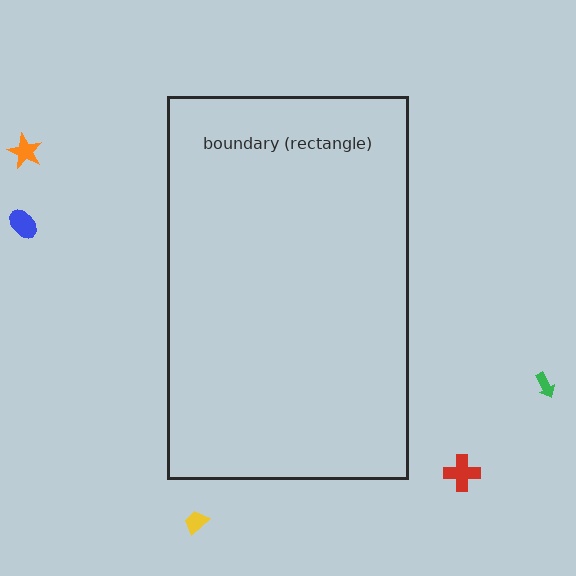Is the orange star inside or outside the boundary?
Outside.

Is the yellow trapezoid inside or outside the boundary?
Outside.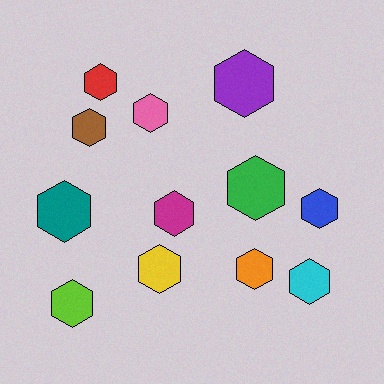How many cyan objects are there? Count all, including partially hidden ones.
There is 1 cyan object.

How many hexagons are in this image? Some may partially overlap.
There are 12 hexagons.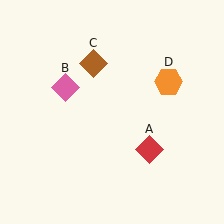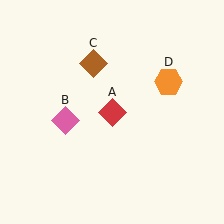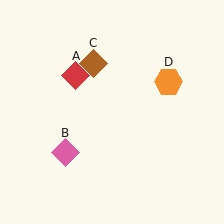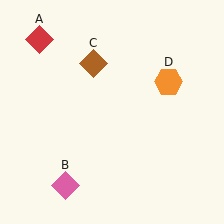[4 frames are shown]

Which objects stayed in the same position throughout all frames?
Brown diamond (object C) and orange hexagon (object D) remained stationary.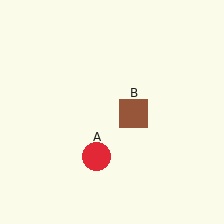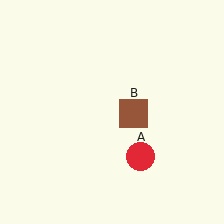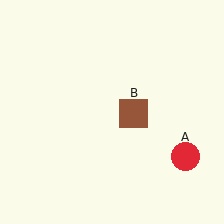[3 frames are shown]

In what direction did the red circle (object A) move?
The red circle (object A) moved right.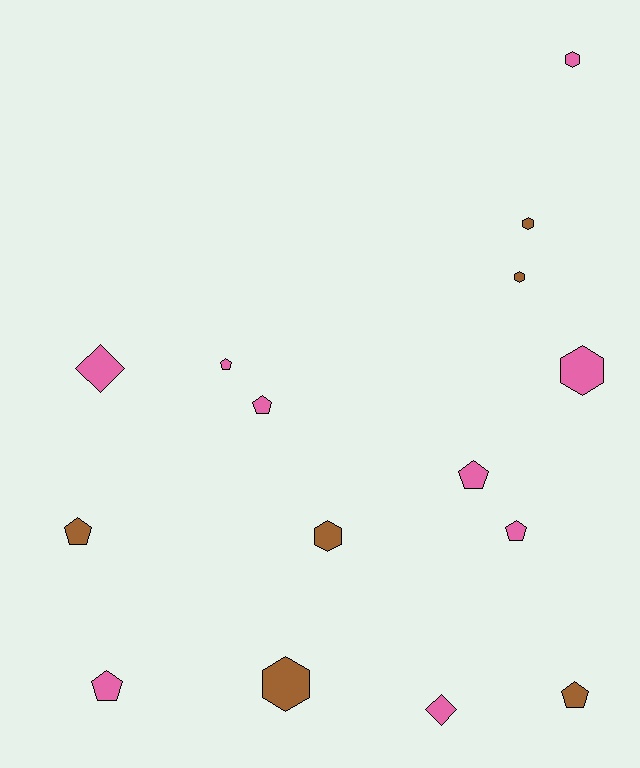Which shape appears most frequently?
Pentagon, with 7 objects.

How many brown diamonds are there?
There are no brown diamonds.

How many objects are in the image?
There are 15 objects.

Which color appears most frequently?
Pink, with 9 objects.